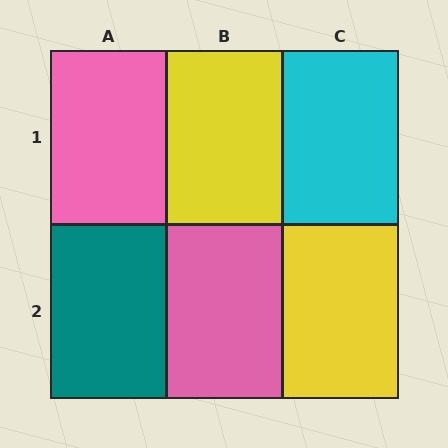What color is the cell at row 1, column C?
Cyan.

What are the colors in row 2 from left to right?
Teal, pink, yellow.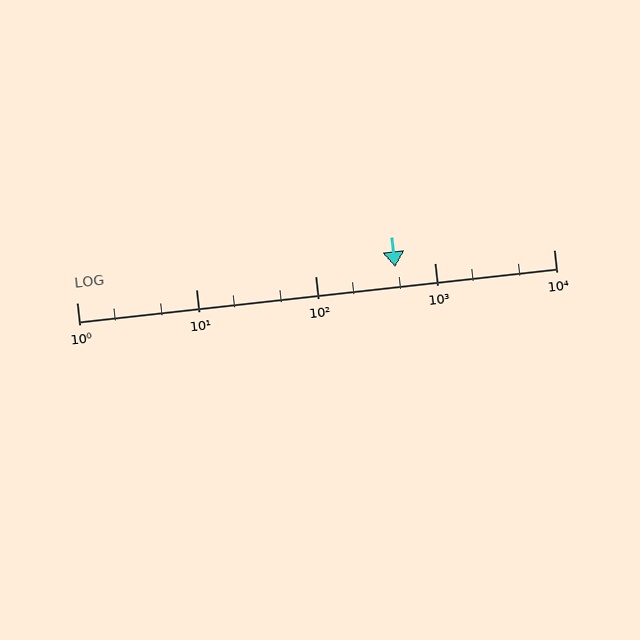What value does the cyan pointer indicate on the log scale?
The pointer indicates approximately 470.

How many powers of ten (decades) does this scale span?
The scale spans 4 decades, from 1 to 10000.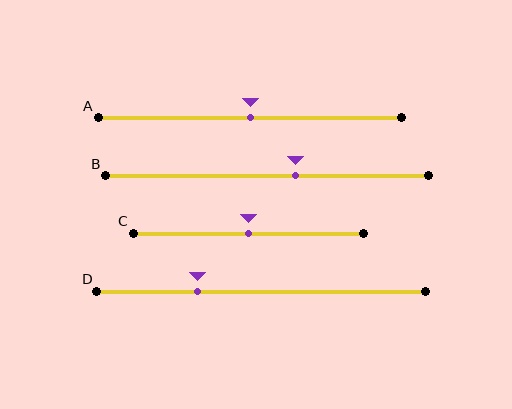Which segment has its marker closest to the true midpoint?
Segment A has its marker closest to the true midpoint.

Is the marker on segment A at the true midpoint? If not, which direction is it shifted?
Yes, the marker on segment A is at the true midpoint.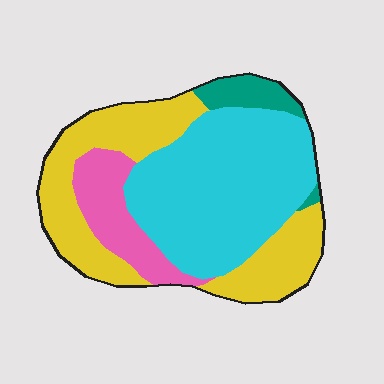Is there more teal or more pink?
Pink.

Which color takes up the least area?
Teal, at roughly 5%.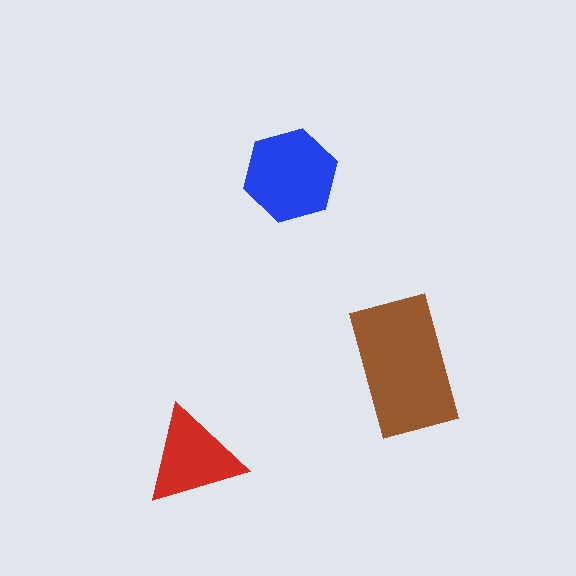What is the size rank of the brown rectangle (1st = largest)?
1st.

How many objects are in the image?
There are 3 objects in the image.